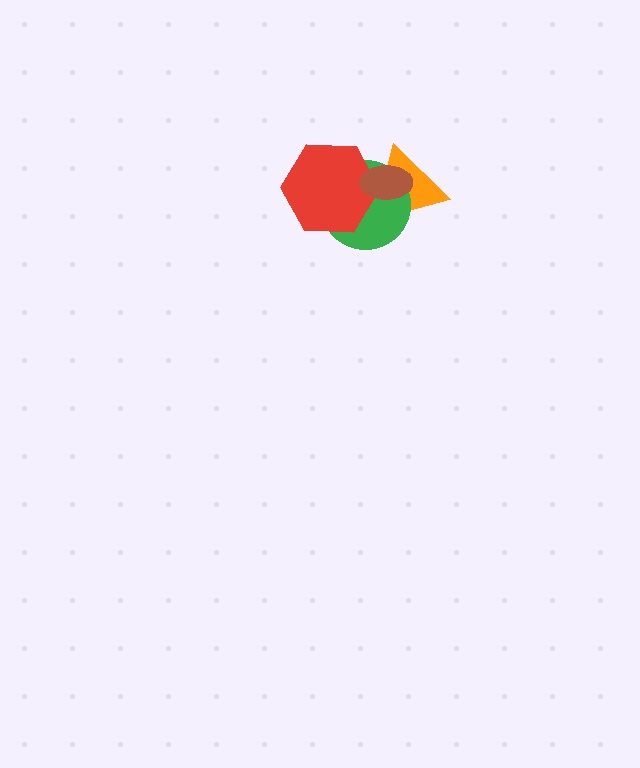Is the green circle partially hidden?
Yes, it is partially covered by another shape.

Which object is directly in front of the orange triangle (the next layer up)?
The green circle is directly in front of the orange triangle.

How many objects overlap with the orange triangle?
3 objects overlap with the orange triangle.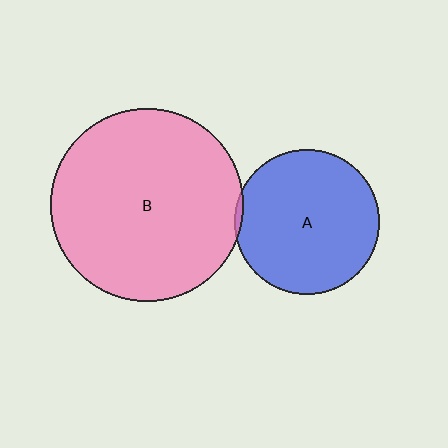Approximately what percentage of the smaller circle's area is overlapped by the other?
Approximately 5%.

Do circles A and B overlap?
Yes.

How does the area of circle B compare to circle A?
Approximately 1.8 times.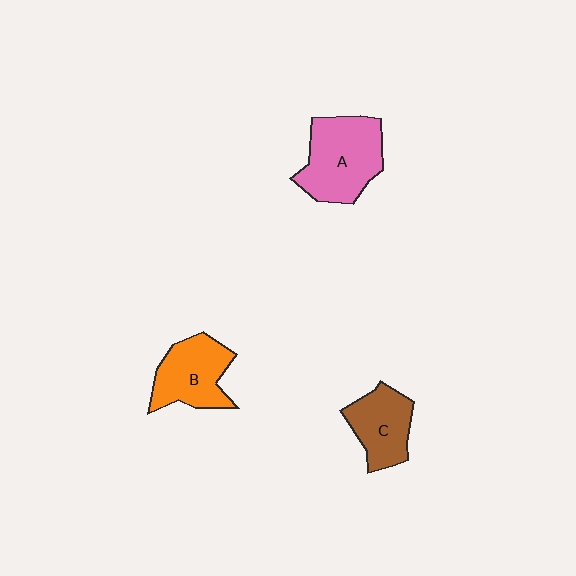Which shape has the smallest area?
Shape C (brown).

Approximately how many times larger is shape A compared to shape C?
Approximately 1.4 times.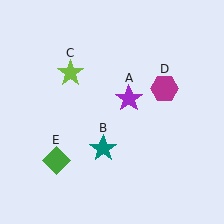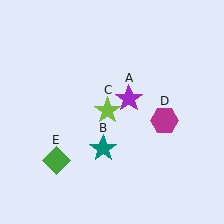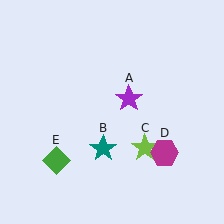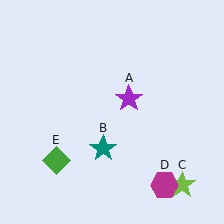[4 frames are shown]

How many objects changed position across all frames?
2 objects changed position: lime star (object C), magenta hexagon (object D).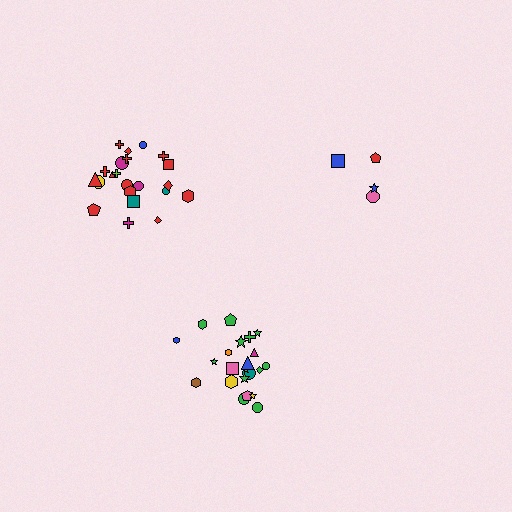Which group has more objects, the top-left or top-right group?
The top-left group.